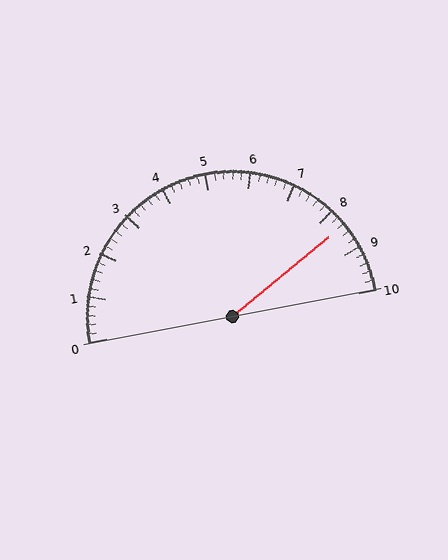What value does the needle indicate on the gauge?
The needle indicates approximately 8.4.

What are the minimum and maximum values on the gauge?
The gauge ranges from 0 to 10.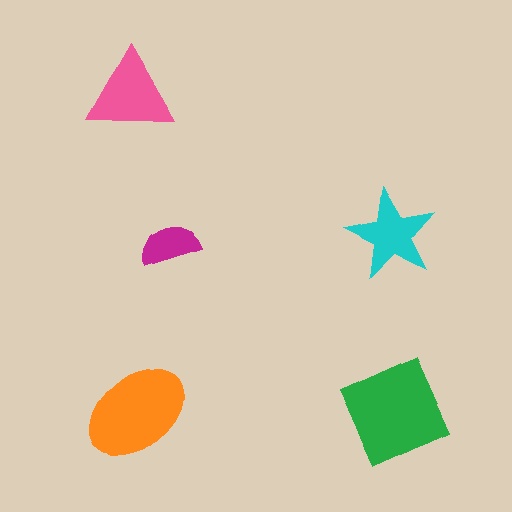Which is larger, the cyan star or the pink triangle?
The pink triangle.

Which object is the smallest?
The magenta semicircle.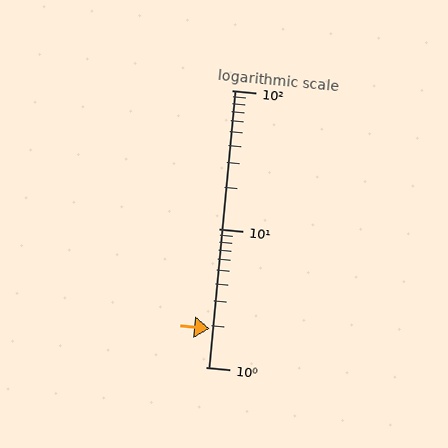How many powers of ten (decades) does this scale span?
The scale spans 2 decades, from 1 to 100.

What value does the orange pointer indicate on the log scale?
The pointer indicates approximately 1.9.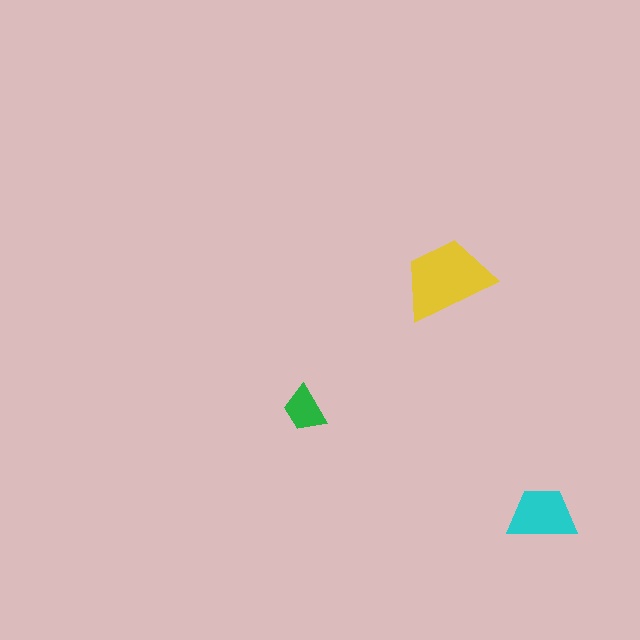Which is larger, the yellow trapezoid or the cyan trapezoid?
The yellow one.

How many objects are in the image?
There are 3 objects in the image.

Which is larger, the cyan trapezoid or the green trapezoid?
The cyan one.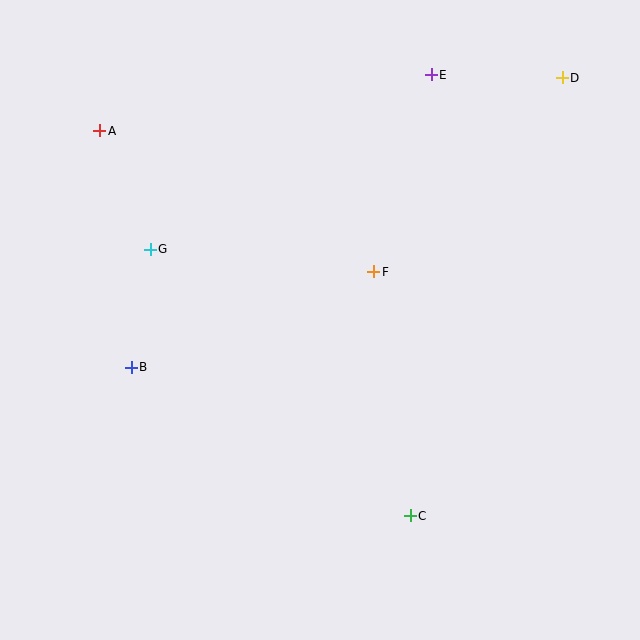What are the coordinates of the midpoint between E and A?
The midpoint between E and A is at (266, 103).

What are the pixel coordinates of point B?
Point B is at (131, 367).